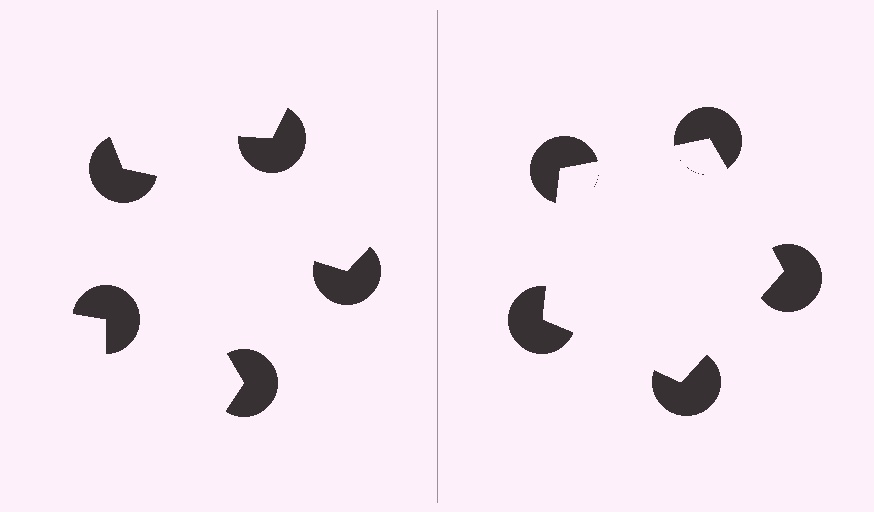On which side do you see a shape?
An illusory pentagon appears on the right side. On the left side the wedge cuts are rotated, so no coherent shape forms.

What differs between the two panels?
The pac-man discs are positioned identically on both sides; only the wedge orientations differ. On the right they align to a pentagon; on the left they are misaligned.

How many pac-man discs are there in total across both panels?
10 — 5 on each side.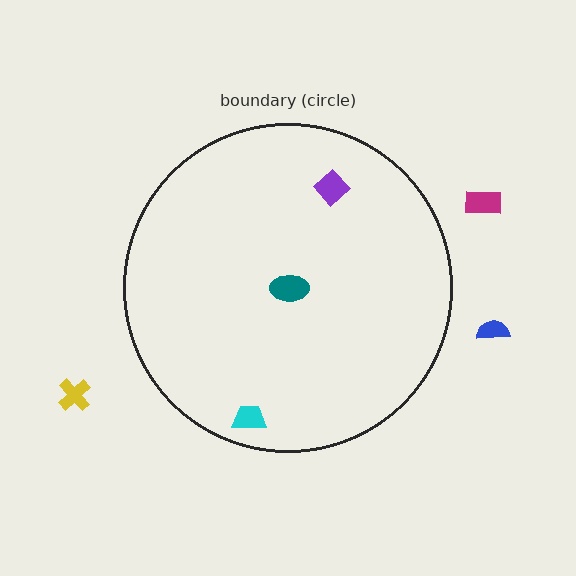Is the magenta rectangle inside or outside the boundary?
Outside.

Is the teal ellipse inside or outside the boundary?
Inside.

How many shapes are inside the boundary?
3 inside, 3 outside.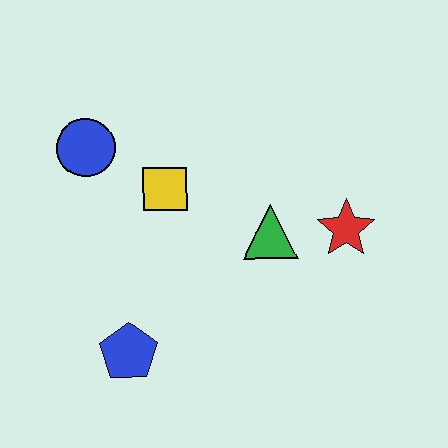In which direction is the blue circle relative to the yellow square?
The blue circle is to the left of the yellow square.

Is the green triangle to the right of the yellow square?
Yes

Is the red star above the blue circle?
No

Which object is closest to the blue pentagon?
The yellow square is closest to the blue pentagon.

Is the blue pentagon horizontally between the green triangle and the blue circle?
Yes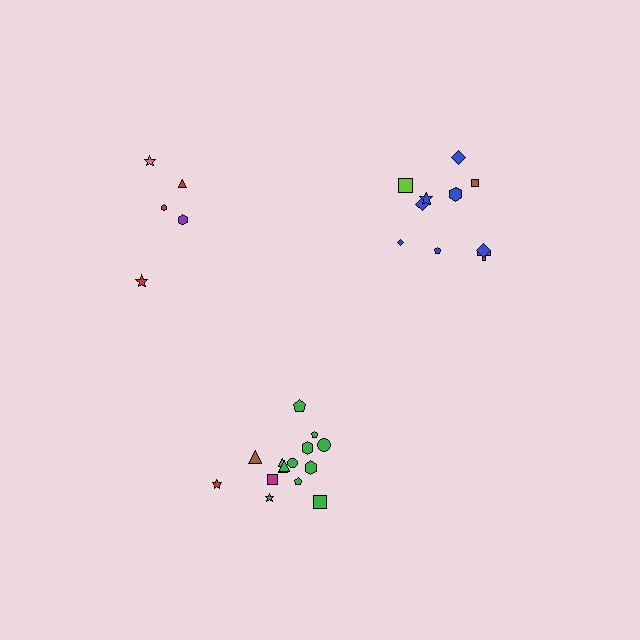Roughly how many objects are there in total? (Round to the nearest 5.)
Roughly 30 objects in total.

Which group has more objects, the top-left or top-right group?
The top-right group.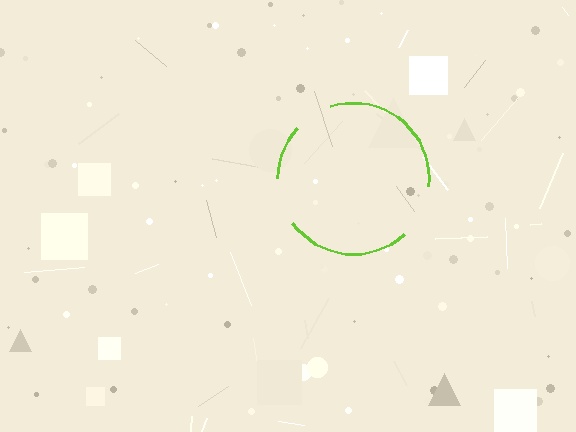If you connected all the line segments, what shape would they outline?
They would outline a circle.